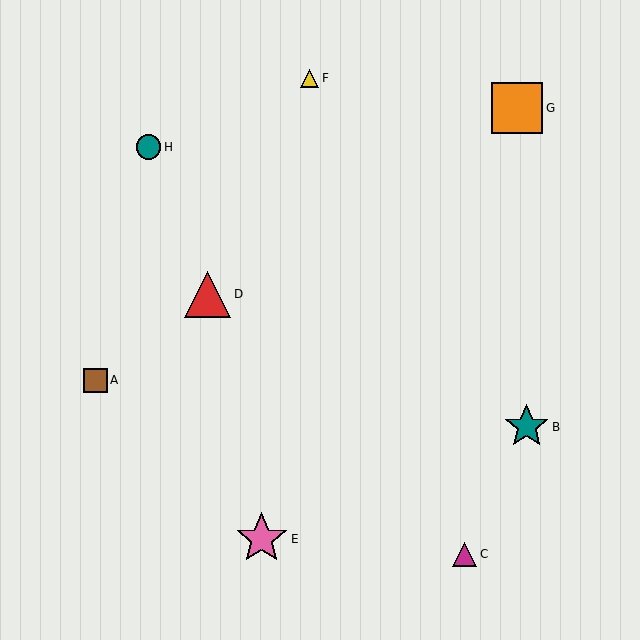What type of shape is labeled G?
Shape G is an orange square.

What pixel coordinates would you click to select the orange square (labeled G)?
Click at (517, 108) to select the orange square G.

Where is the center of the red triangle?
The center of the red triangle is at (208, 294).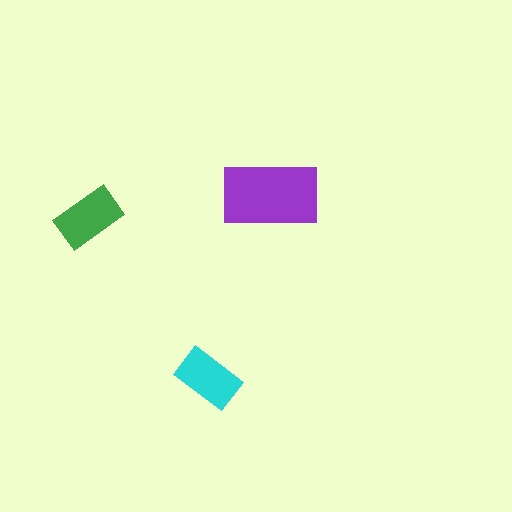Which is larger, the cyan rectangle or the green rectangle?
The green one.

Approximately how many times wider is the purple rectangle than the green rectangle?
About 1.5 times wider.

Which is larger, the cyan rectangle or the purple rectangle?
The purple one.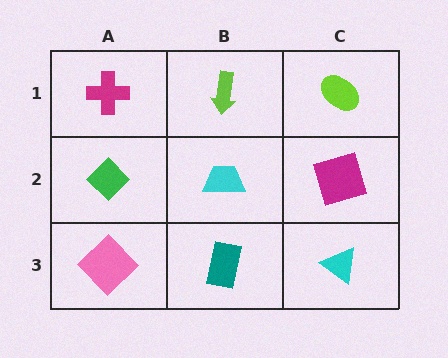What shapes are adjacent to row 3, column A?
A green diamond (row 2, column A), a teal rectangle (row 3, column B).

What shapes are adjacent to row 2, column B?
A lime arrow (row 1, column B), a teal rectangle (row 3, column B), a green diamond (row 2, column A), a magenta square (row 2, column C).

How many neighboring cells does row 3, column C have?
2.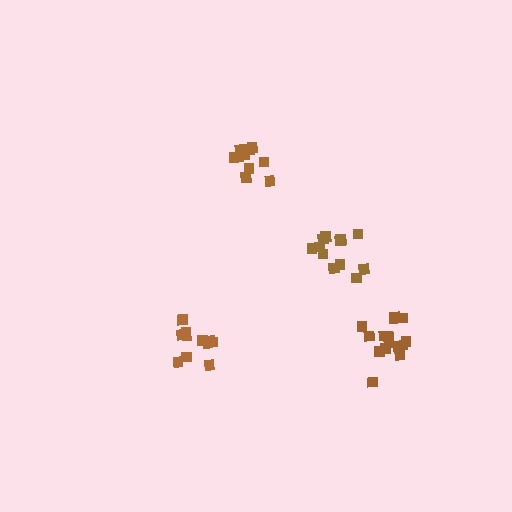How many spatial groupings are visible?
There are 4 spatial groupings.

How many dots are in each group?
Group 1: 12 dots, Group 2: 11 dots, Group 3: 16 dots, Group 4: 12 dots (51 total).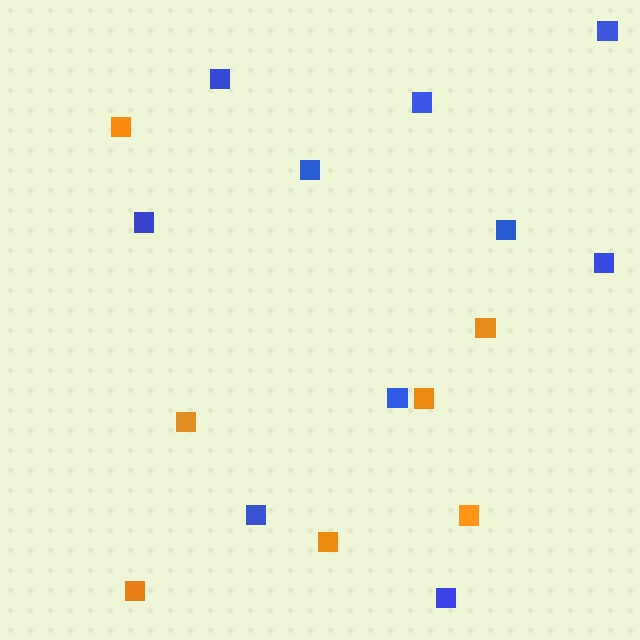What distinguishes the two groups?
There are 2 groups: one group of orange squares (7) and one group of blue squares (10).